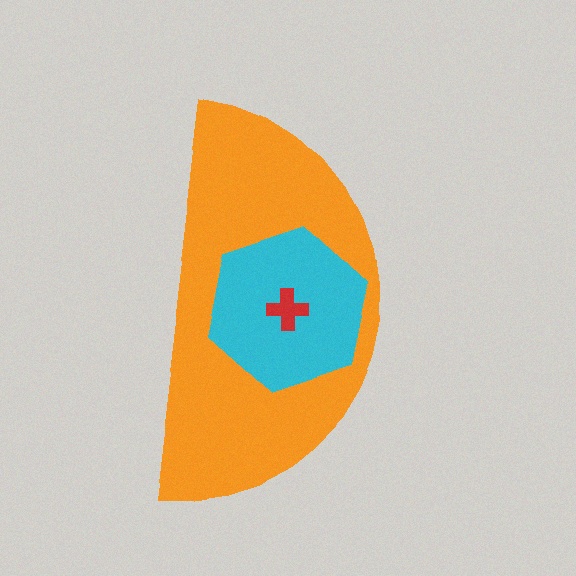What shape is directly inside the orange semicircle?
The cyan hexagon.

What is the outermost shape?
The orange semicircle.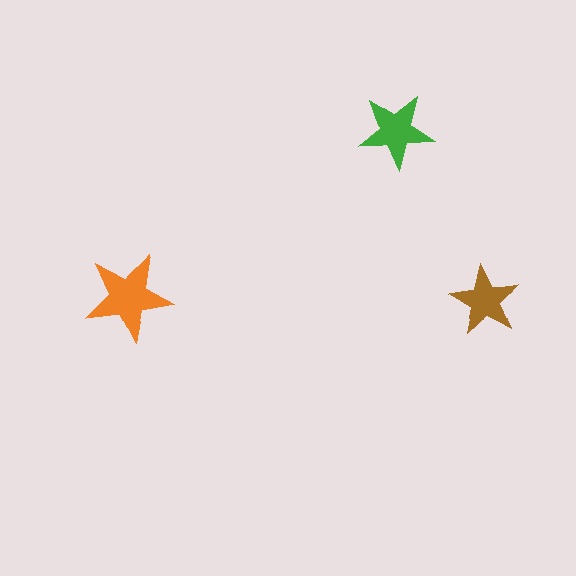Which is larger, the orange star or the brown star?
The orange one.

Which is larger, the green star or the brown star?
The green one.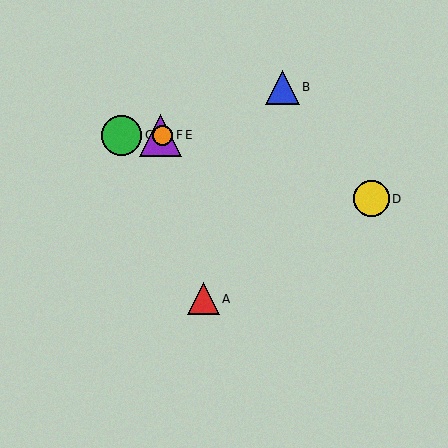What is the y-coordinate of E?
Object E is at y≈135.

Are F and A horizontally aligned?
No, F is at y≈135 and A is at y≈299.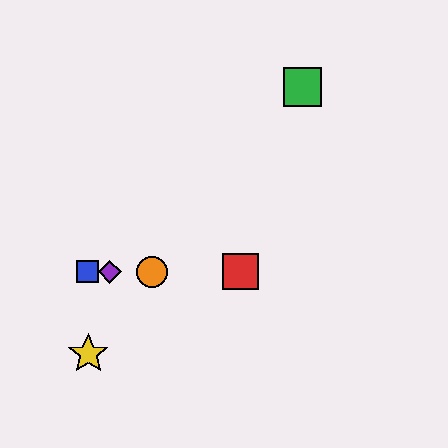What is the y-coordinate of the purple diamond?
The purple diamond is at y≈272.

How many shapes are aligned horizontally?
4 shapes (the red square, the blue square, the purple diamond, the orange circle) are aligned horizontally.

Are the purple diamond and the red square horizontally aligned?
Yes, both are at y≈272.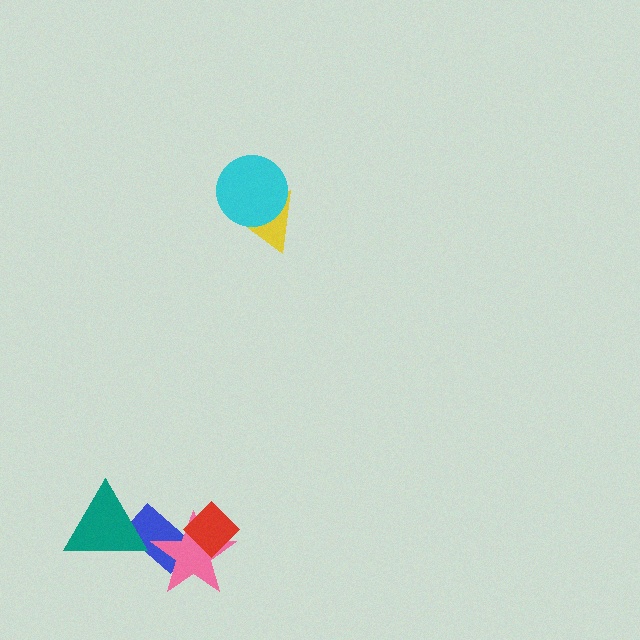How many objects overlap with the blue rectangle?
3 objects overlap with the blue rectangle.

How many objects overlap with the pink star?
2 objects overlap with the pink star.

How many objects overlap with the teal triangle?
1 object overlaps with the teal triangle.